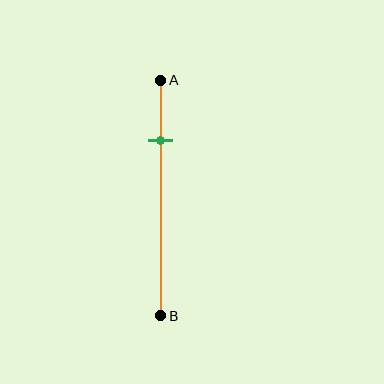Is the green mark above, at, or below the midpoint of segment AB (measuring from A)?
The green mark is above the midpoint of segment AB.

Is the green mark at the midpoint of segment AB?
No, the mark is at about 25% from A, not at the 50% midpoint.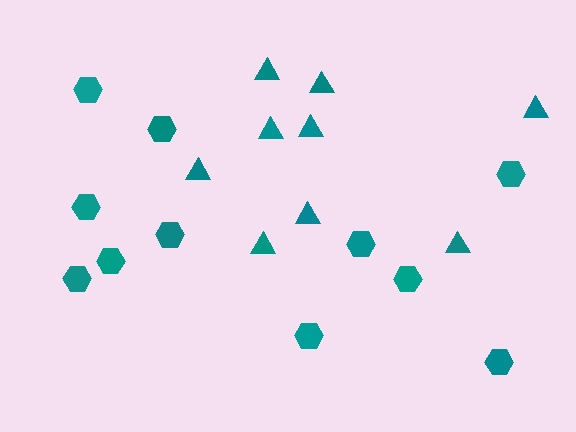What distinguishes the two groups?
There are 2 groups: one group of triangles (9) and one group of hexagons (11).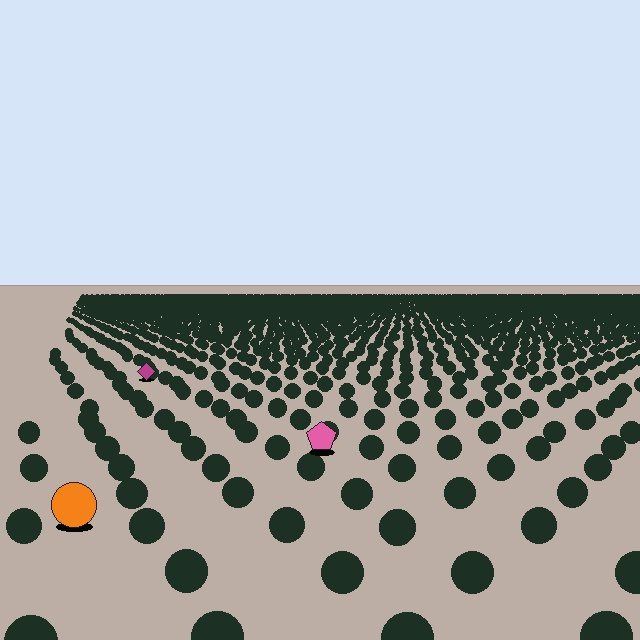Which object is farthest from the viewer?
The magenta diamond is farthest from the viewer. It appears smaller and the ground texture around it is denser.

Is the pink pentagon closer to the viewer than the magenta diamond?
Yes. The pink pentagon is closer — you can tell from the texture gradient: the ground texture is coarser near it.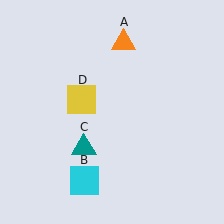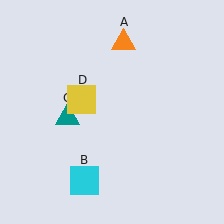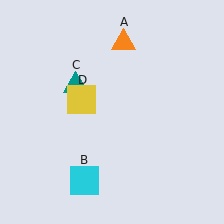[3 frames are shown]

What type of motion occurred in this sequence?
The teal triangle (object C) rotated clockwise around the center of the scene.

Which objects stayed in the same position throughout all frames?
Orange triangle (object A) and cyan square (object B) and yellow square (object D) remained stationary.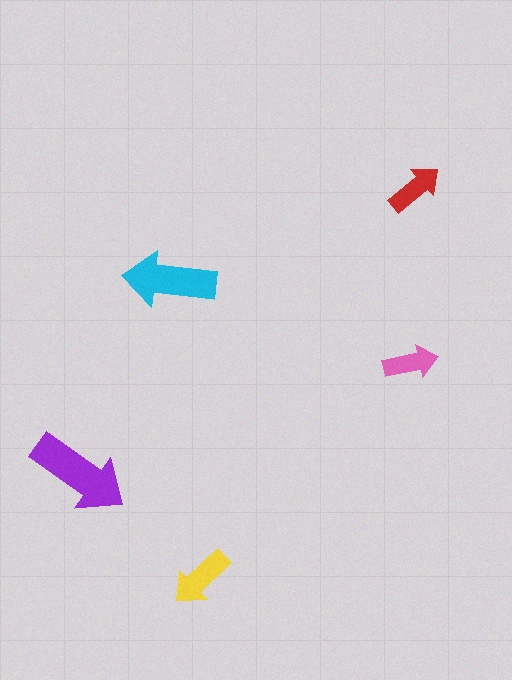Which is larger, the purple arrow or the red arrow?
The purple one.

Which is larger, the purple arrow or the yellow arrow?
The purple one.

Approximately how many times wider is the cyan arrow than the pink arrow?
About 1.5 times wider.